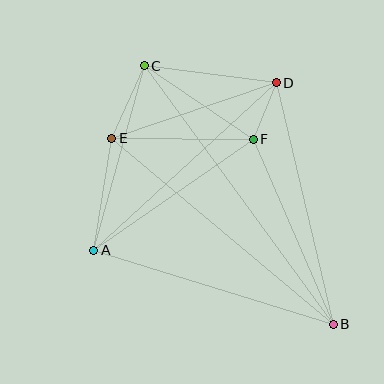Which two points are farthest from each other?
Points B and C are farthest from each other.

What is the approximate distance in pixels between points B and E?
The distance between B and E is approximately 289 pixels.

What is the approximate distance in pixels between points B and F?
The distance between B and F is approximately 202 pixels.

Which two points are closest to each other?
Points D and F are closest to each other.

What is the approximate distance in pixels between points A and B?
The distance between A and B is approximately 250 pixels.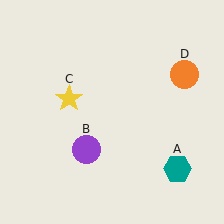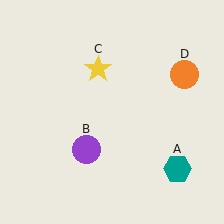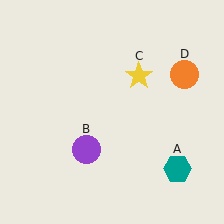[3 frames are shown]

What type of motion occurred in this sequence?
The yellow star (object C) rotated clockwise around the center of the scene.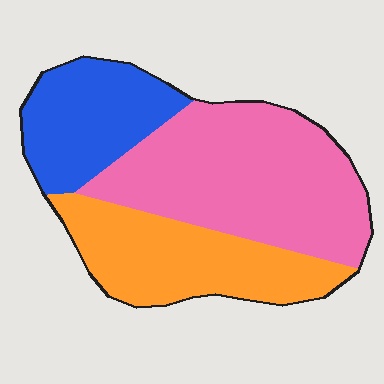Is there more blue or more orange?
Orange.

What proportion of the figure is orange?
Orange takes up about one third (1/3) of the figure.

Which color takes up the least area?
Blue, at roughly 25%.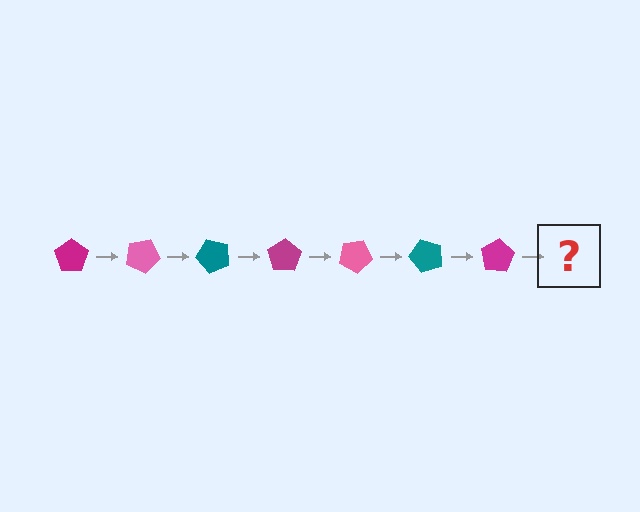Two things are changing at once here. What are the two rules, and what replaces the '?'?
The two rules are that it rotates 25 degrees each step and the color cycles through magenta, pink, and teal. The '?' should be a pink pentagon, rotated 175 degrees from the start.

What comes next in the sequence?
The next element should be a pink pentagon, rotated 175 degrees from the start.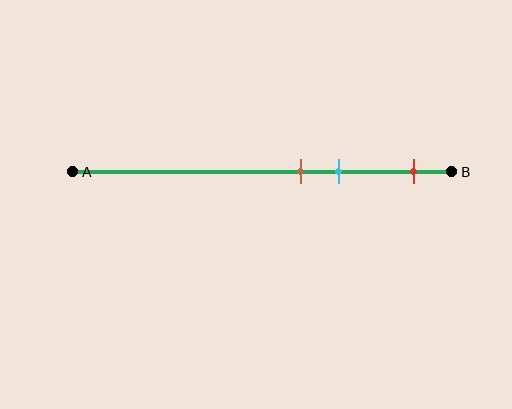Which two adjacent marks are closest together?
The brown and cyan marks are the closest adjacent pair.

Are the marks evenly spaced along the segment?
No, the marks are not evenly spaced.